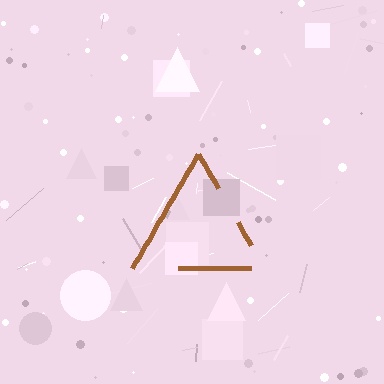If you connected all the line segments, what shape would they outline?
They would outline a triangle.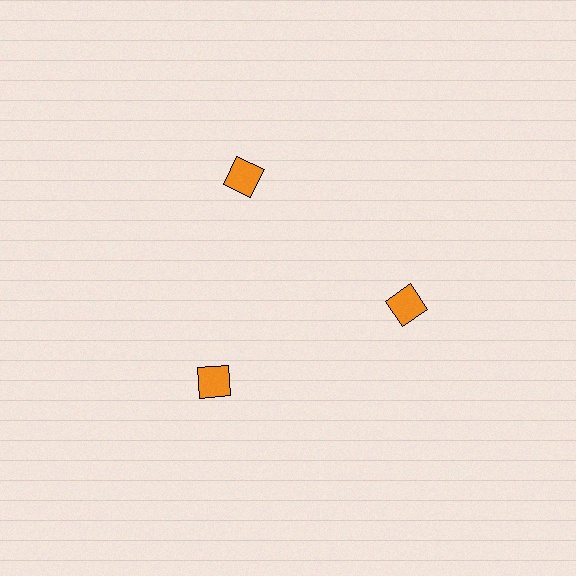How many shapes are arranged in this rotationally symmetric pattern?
There are 3 shapes, arranged in 3 groups of 1.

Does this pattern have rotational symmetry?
Yes, this pattern has 3-fold rotational symmetry. It looks the same after rotating 120 degrees around the center.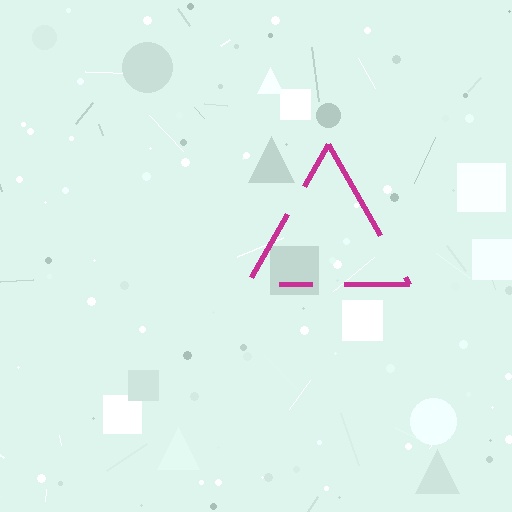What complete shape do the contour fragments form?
The contour fragments form a triangle.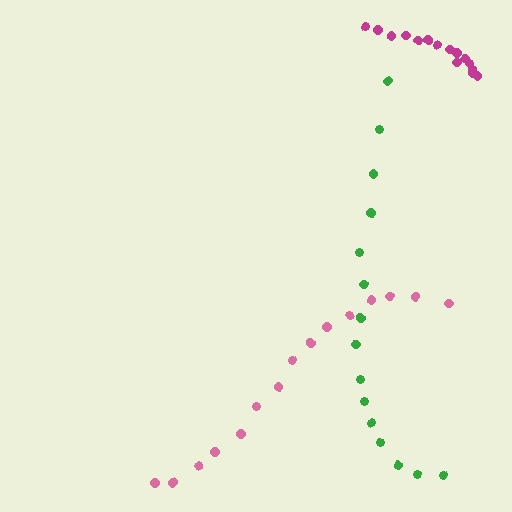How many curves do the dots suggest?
There are 3 distinct paths.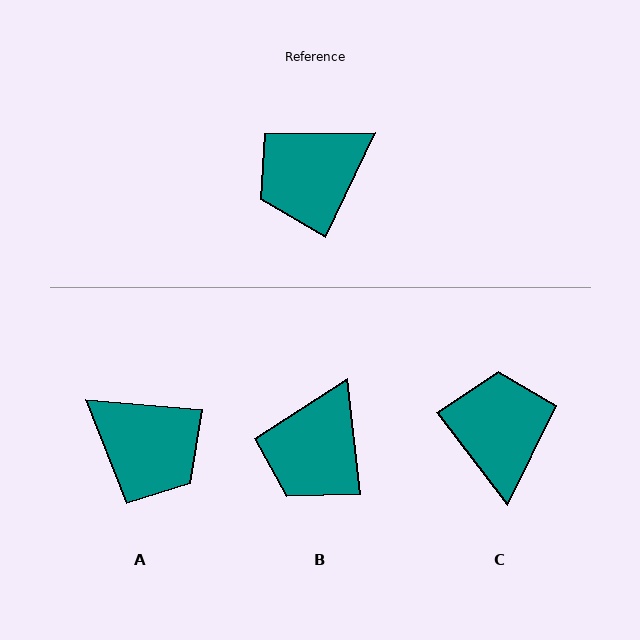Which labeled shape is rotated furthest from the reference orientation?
C, about 117 degrees away.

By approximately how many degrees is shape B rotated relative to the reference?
Approximately 32 degrees counter-clockwise.